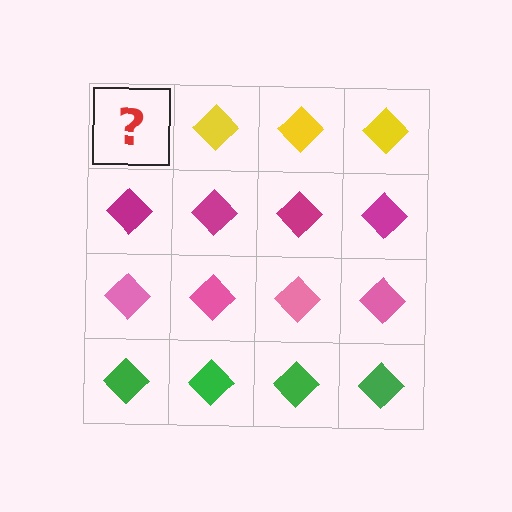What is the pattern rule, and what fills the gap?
The rule is that each row has a consistent color. The gap should be filled with a yellow diamond.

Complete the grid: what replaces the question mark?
The question mark should be replaced with a yellow diamond.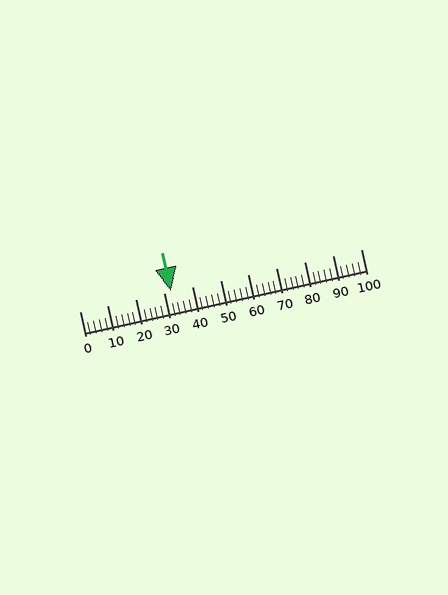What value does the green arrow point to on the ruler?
The green arrow points to approximately 32.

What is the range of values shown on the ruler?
The ruler shows values from 0 to 100.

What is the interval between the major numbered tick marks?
The major tick marks are spaced 10 units apart.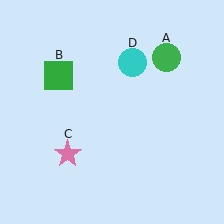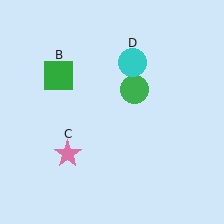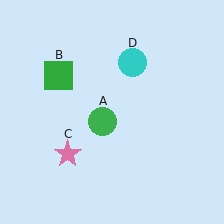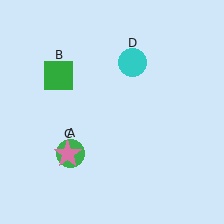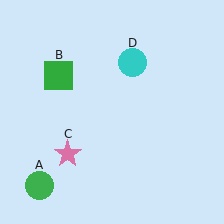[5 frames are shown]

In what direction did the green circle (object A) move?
The green circle (object A) moved down and to the left.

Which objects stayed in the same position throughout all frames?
Green square (object B) and pink star (object C) and cyan circle (object D) remained stationary.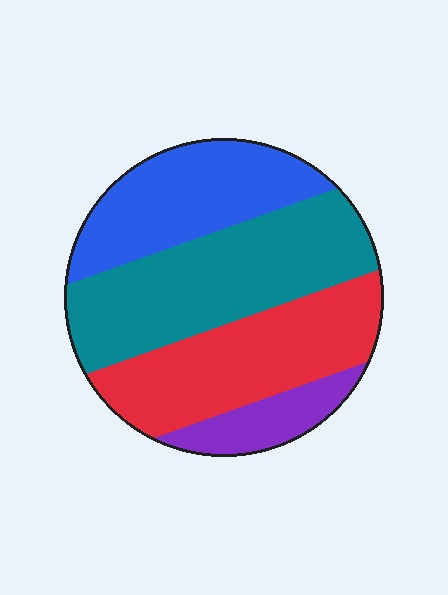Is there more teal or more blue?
Teal.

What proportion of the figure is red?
Red covers roughly 30% of the figure.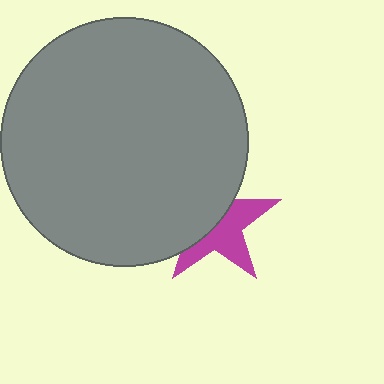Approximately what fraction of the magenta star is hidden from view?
Roughly 50% of the magenta star is hidden behind the gray circle.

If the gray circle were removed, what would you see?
You would see the complete magenta star.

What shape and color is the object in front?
The object in front is a gray circle.